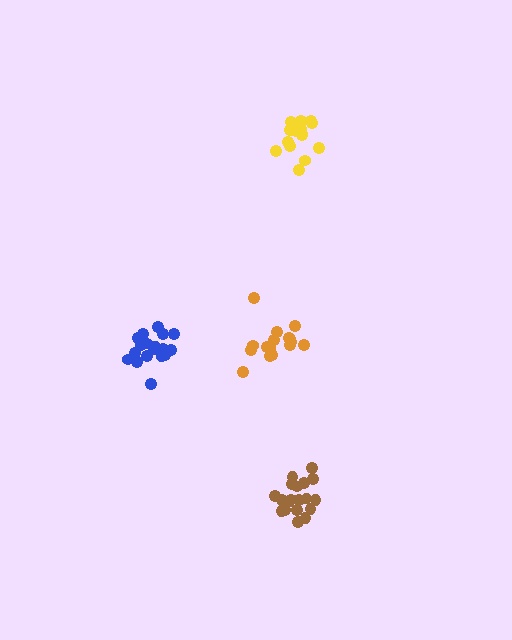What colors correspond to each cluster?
The clusters are colored: blue, yellow, orange, brown.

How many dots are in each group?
Group 1: 21 dots, Group 2: 17 dots, Group 3: 16 dots, Group 4: 20 dots (74 total).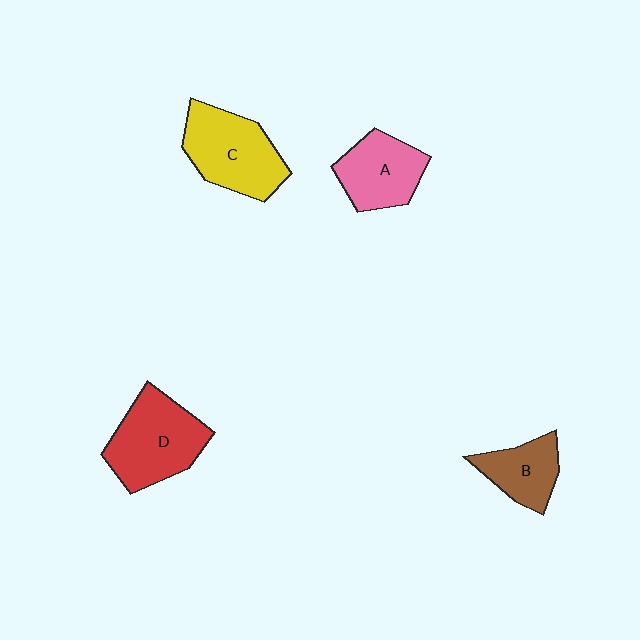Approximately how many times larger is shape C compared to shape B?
Approximately 1.6 times.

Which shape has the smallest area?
Shape B (brown).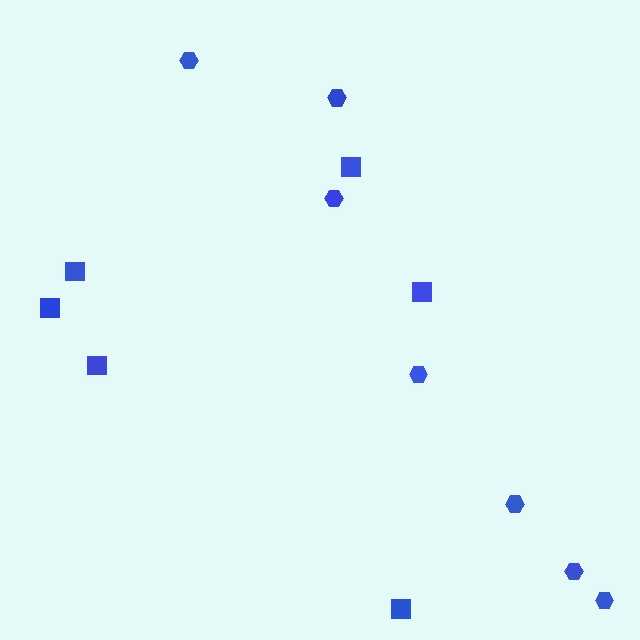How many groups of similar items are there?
There are 2 groups: one group of hexagons (7) and one group of squares (6).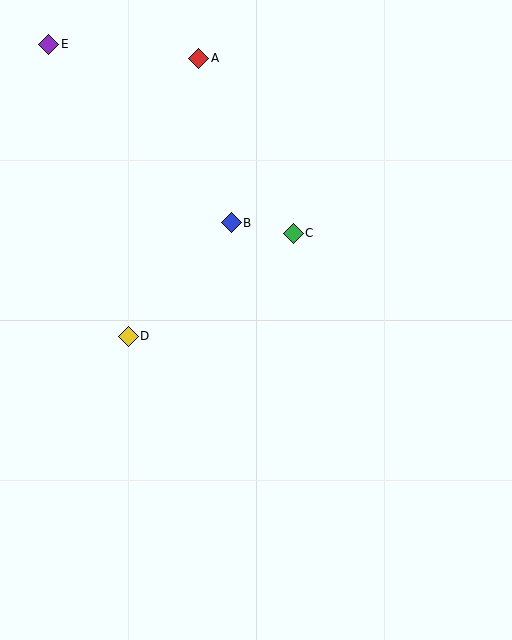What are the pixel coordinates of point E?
Point E is at (49, 44).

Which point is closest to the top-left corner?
Point E is closest to the top-left corner.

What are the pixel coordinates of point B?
Point B is at (231, 223).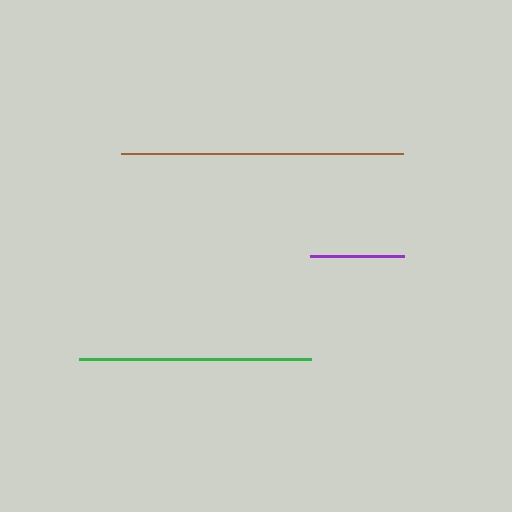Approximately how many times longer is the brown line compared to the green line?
The brown line is approximately 1.2 times the length of the green line.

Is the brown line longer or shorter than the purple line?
The brown line is longer than the purple line.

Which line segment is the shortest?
The purple line is the shortest at approximately 95 pixels.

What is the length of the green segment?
The green segment is approximately 232 pixels long.